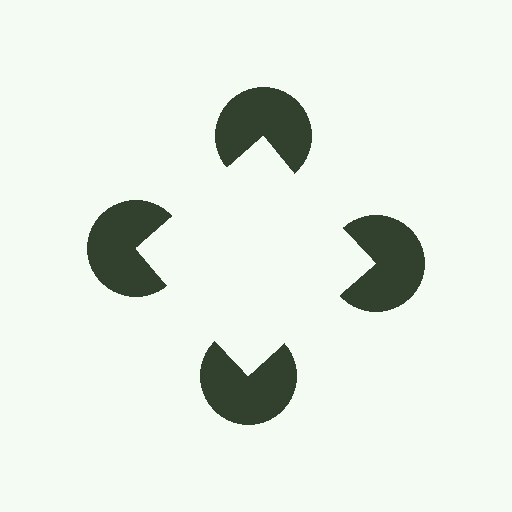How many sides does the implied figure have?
4 sides.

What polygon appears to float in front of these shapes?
An illusory square — its edges are inferred from the aligned wedge cuts in the pac-man discs, not physically drawn.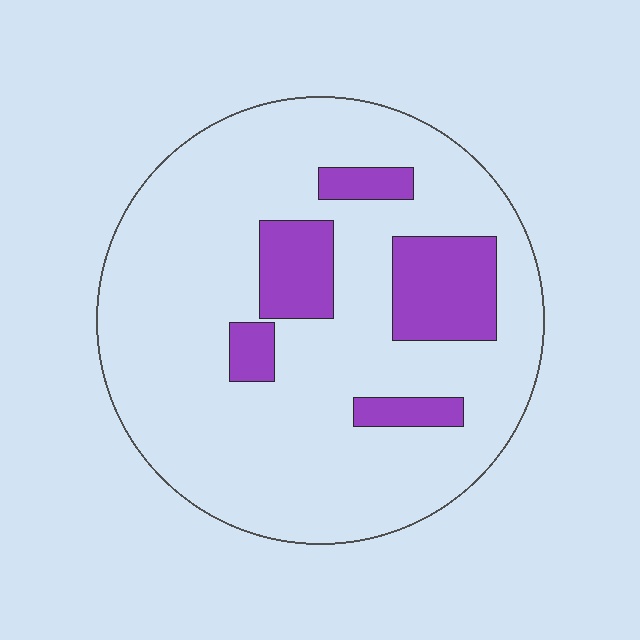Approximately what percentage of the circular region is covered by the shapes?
Approximately 20%.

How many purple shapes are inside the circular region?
5.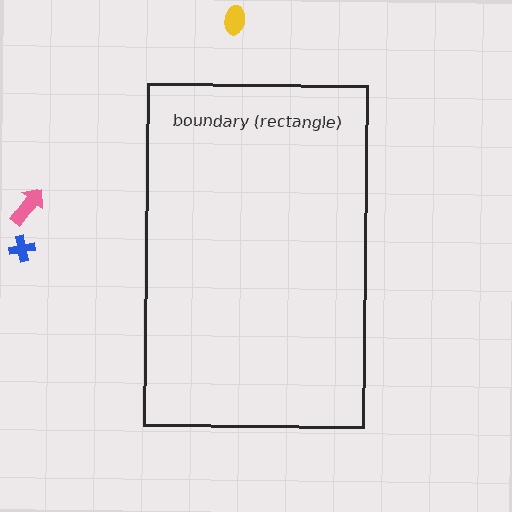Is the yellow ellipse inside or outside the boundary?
Outside.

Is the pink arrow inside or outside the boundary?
Outside.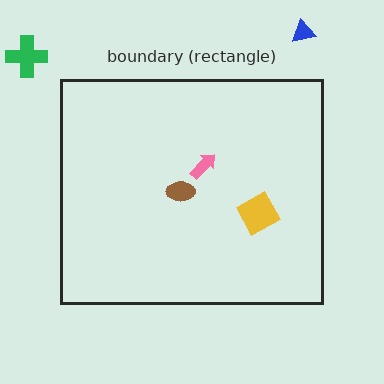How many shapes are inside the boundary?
3 inside, 2 outside.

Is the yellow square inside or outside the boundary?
Inside.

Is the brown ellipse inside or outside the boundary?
Inside.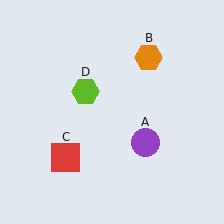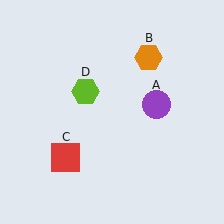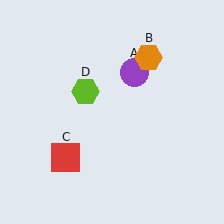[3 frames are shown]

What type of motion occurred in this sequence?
The purple circle (object A) rotated counterclockwise around the center of the scene.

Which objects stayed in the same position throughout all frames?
Orange hexagon (object B) and red square (object C) and lime hexagon (object D) remained stationary.